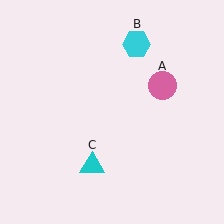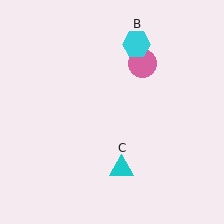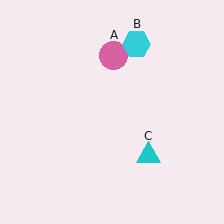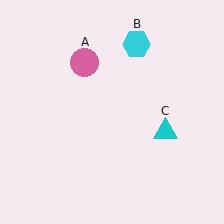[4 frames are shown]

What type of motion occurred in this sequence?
The pink circle (object A), cyan triangle (object C) rotated counterclockwise around the center of the scene.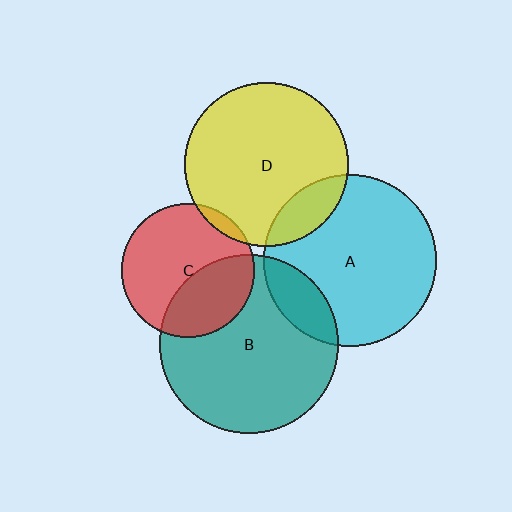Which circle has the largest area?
Circle B (teal).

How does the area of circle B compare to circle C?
Approximately 1.8 times.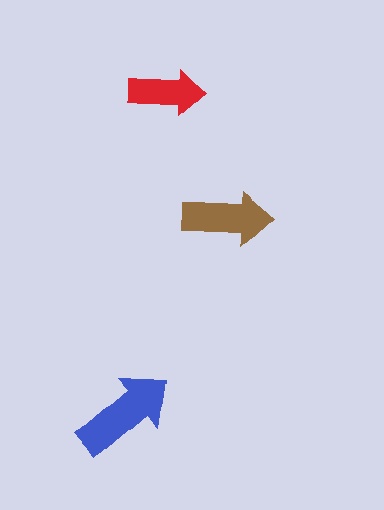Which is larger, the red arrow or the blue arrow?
The blue one.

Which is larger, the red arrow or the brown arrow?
The brown one.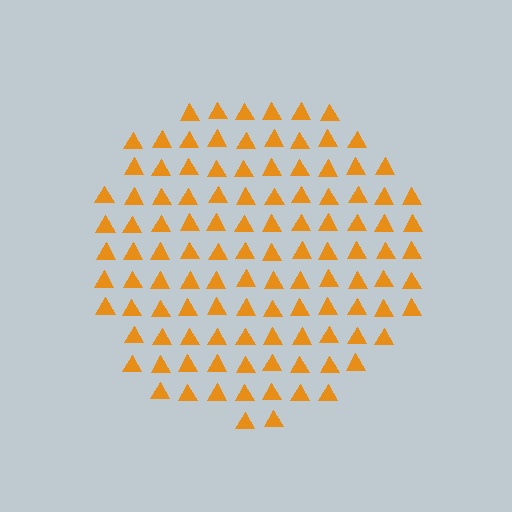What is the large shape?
The large shape is a circle.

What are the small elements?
The small elements are triangles.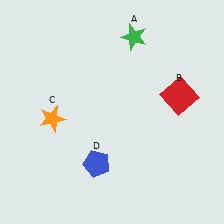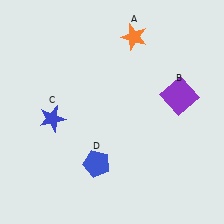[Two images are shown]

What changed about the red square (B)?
In Image 1, B is red. In Image 2, it changed to purple.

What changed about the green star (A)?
In Image 1, A is green. In Image 2, it changed to orange.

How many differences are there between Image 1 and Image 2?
There are 3 differences between the two images.